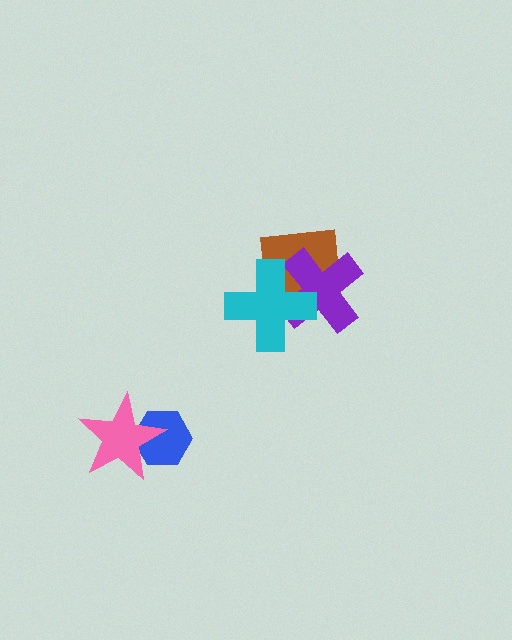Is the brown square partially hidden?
Yes, it is partially covered by another shape.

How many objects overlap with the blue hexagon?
1 object overlaps with the blue hexagon.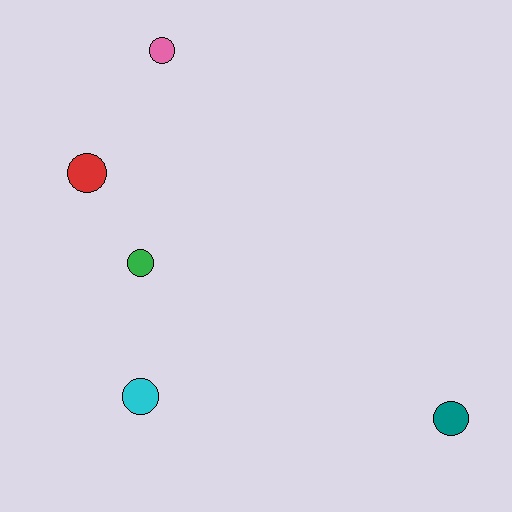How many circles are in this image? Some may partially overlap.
There are 5 circles.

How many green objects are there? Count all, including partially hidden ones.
There is 1 green object.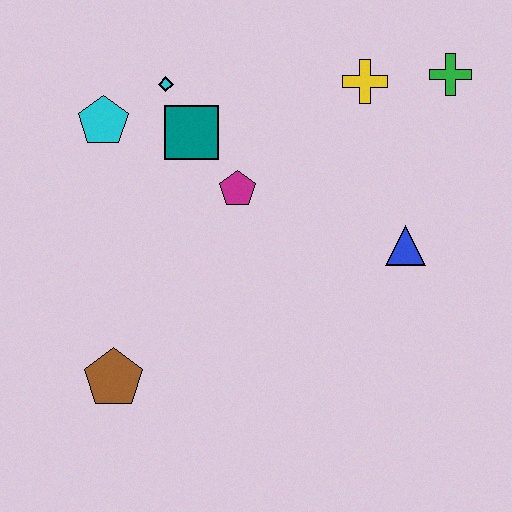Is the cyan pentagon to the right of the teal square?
No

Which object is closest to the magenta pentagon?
The teal square is closest to the magenta pentagon.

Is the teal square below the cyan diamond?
Yes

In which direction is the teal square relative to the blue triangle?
The teal square is to the left of the blue triangle.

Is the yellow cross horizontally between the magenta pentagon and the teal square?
No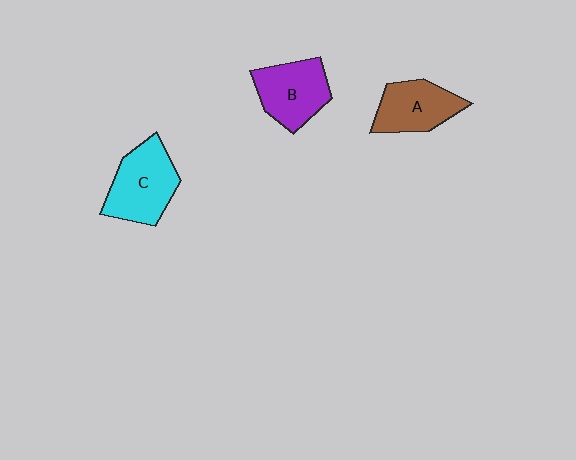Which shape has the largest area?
Shape C (cyan).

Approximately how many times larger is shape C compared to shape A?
Approximately 1.2 times.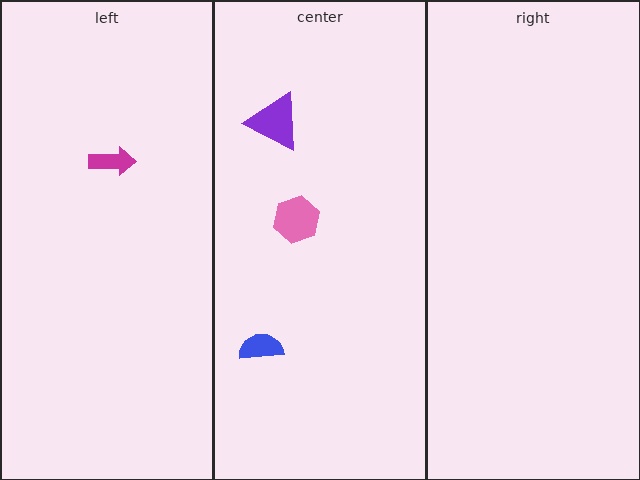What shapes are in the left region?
The magenta arrow.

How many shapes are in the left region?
1.